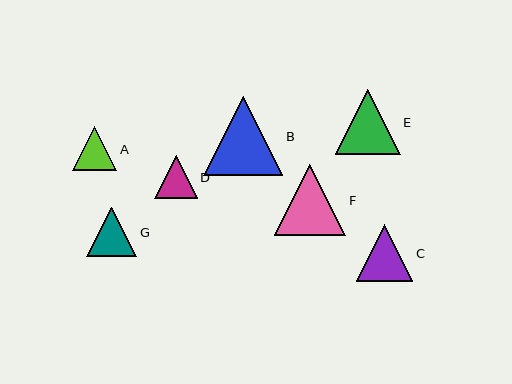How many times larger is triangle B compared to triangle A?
Triangle B is approximately 1.8 times the size of triangle A.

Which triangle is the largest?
Triangle B is the largest with a size of approximately 79 pixels.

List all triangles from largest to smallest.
From largest to smallest: B, F, E, C, G, A, D.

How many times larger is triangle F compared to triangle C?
Triangle F is approximately 1.3 times the size of triangle C.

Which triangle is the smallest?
Triangle D is the smallest with a size of approximately 43 pixels.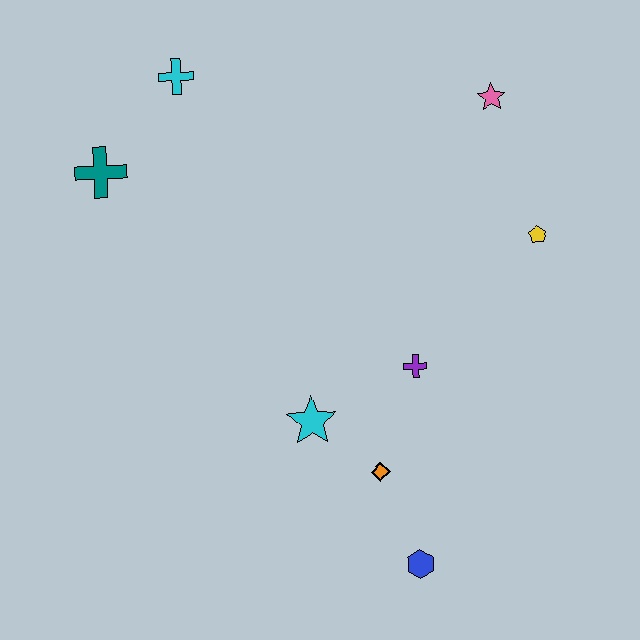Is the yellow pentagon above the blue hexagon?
Yes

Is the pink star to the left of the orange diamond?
No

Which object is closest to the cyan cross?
The teal cross is closest to the cyan cross.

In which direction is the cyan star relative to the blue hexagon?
The cyan star is above the blue hexagon.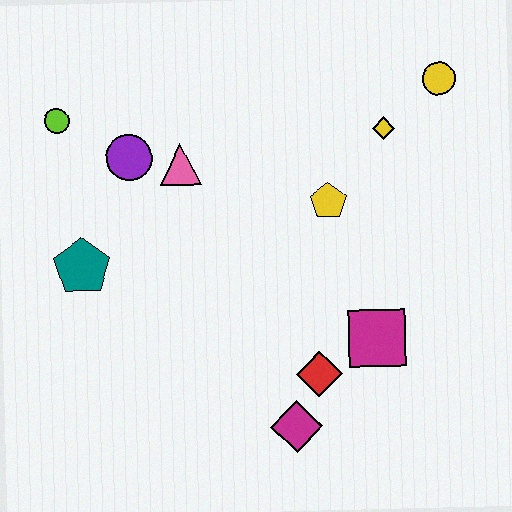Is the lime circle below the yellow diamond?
No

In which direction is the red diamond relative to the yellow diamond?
The red diamond is below the yellow diamond.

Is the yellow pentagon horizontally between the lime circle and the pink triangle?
No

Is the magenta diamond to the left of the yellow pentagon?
Yes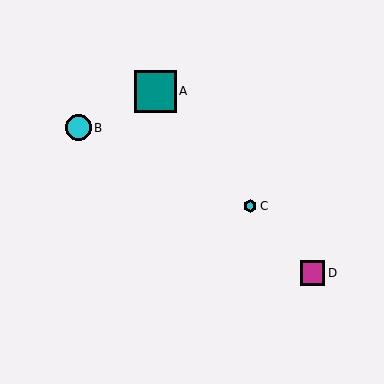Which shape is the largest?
The teal square (labeled A) is the largest.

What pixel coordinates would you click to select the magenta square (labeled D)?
Click at (313, 273) to select the magenta square D.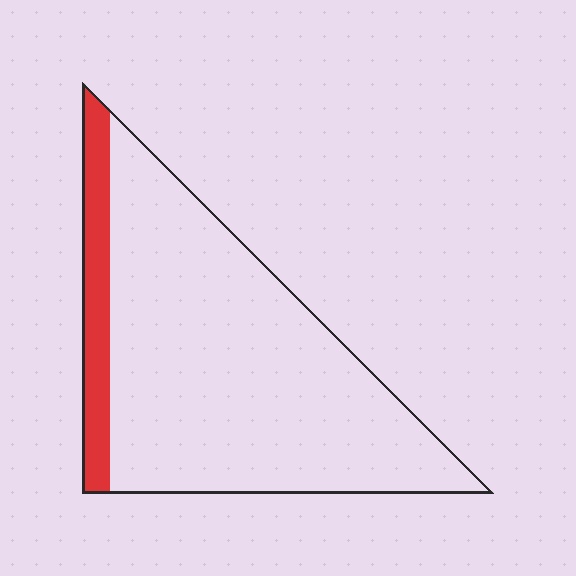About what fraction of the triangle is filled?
About one eighth (1/8).